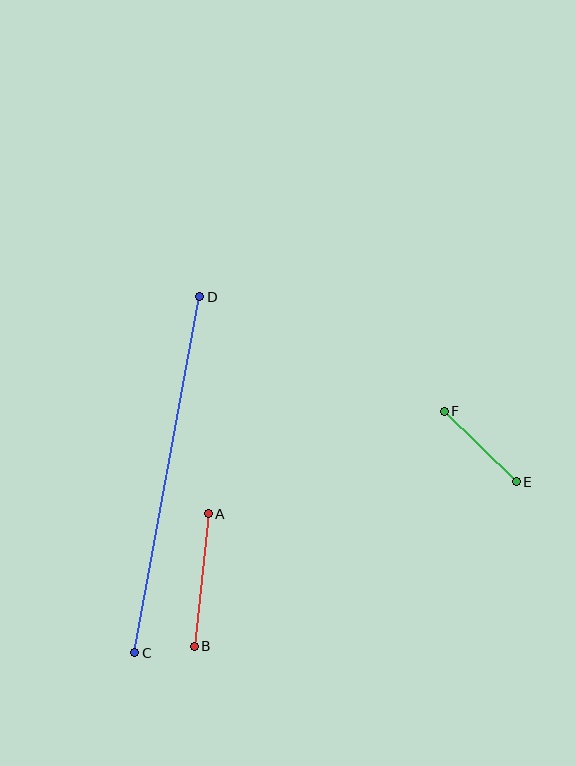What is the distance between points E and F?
The distance is approximately 101 pixels.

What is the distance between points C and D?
The distance is approximately 362 pixels.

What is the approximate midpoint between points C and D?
The midpoint is at approximately (167, 475) pixels.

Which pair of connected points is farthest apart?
Points C and D are farthest apart.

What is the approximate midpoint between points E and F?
The midpoint is at approximately (480, 447) pixels.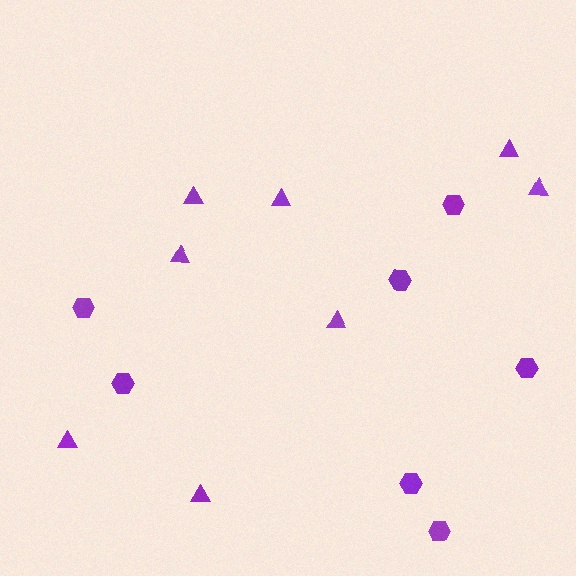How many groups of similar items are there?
There are 2 groups: one group of triangles (8) and one group of hexagons (7).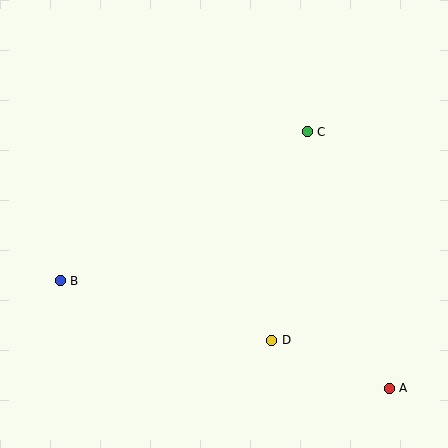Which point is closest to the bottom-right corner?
Point A is closest to the bottom-right corner.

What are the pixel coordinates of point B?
Point B is at (60, 281).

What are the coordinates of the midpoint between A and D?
The midpoint between A and D is at (330, 364).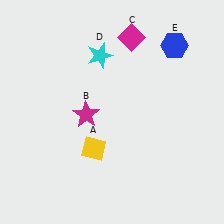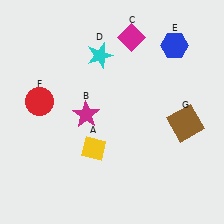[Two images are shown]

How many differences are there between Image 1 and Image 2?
There are 2 differences between the two images.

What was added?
A red circle (F), a brown square (G) were added in Image 2.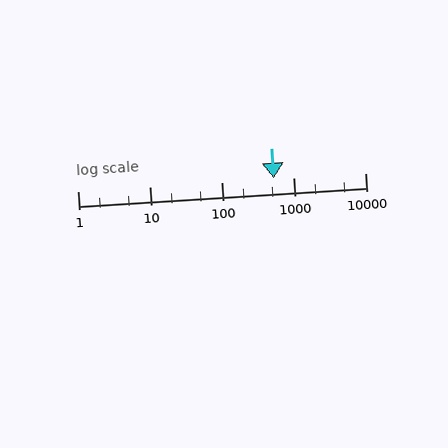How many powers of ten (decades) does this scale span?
The scale spans 4 decades, from 1 to 10000.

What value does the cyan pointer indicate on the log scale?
The pointer indicates approximately 530.